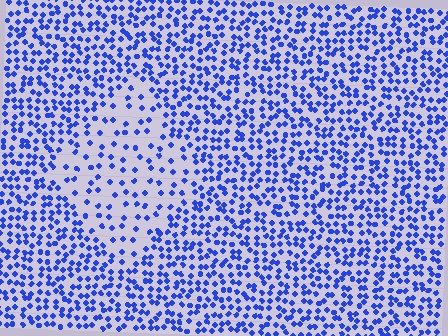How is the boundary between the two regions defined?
The boundary is defined by a change in element density (approximately 2.2x ratio). All elements are the same color, size, and shape.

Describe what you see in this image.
The image contains small blue elements arranged at two different densities. A diamond-shaped region is visible where the elements are less densely packed than the surrounding area.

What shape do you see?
I see a diamond.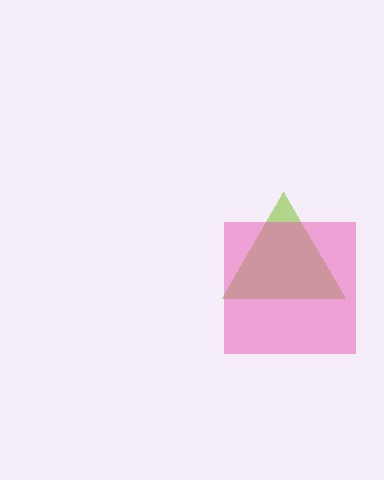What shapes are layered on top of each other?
The layered shapes are: a lime triangle, a pink square.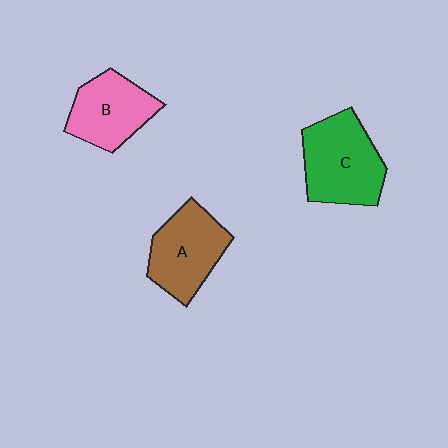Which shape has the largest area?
Shape C (green).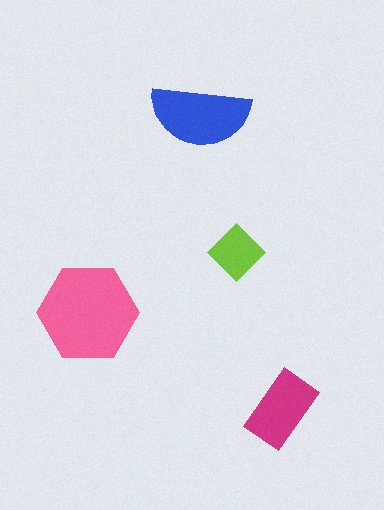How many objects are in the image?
There are 4 objects in the image.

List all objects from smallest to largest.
The lime diamond, the magenta rectangle, the blue semicircle, the pink hexagon.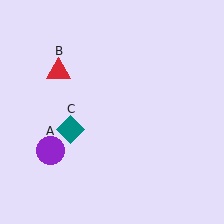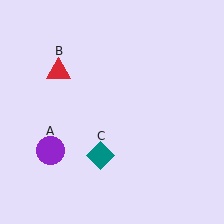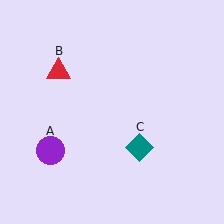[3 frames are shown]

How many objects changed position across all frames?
1 object changed position: teal diamond (object C).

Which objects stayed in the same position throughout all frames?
Purple circle (object A) and red triangle (object B) remained stationary.